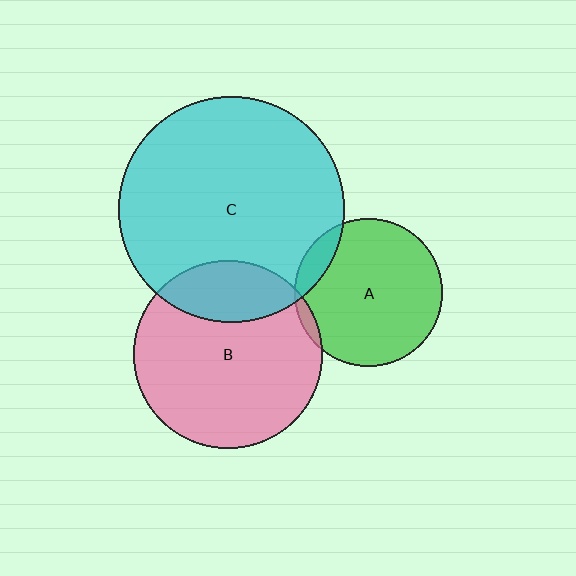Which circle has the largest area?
Circle C (cyan).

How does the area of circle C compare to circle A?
Approximately 2.3 times.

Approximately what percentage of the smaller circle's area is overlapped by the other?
Approximately 10%.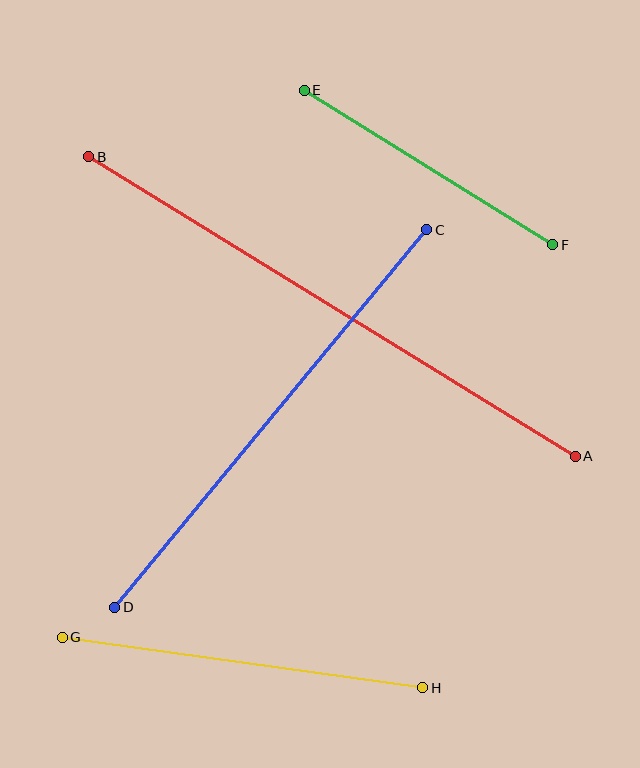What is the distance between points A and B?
The distance is approximately 572 pixels.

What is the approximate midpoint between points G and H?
The midpoint is at approximately (242, 663) pixels.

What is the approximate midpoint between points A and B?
The midpoint is at approximately (332, 307) pixels.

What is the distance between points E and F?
The distance is approximately 293 pixels.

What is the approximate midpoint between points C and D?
The midpoint is at approximately (271, 418) pixels.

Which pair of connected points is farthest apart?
Points A and B are farthest apart.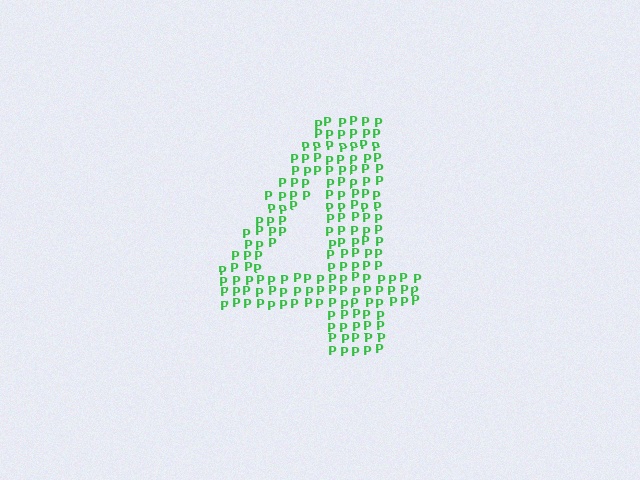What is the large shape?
The large shape is the digit 4.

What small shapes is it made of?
It is made of small letter P's.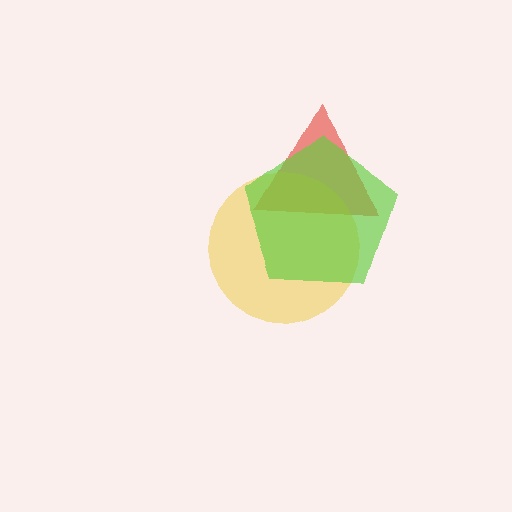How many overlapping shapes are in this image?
There are 3 overlapping shapes in the image.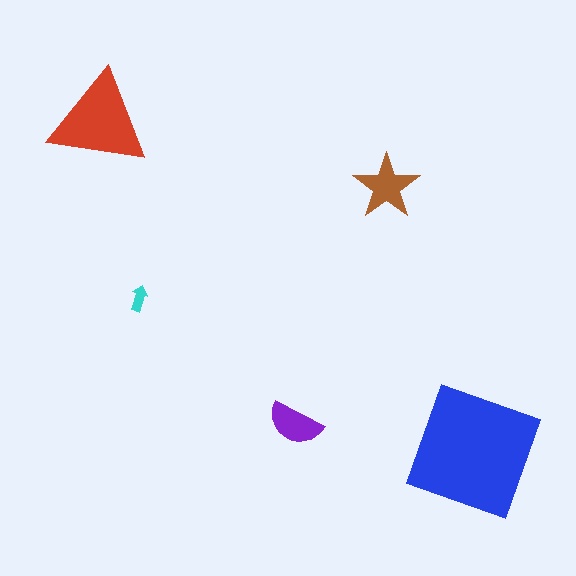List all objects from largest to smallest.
The blue square, the red triangle, the brown star, the purple semicircle, the cyan arrow.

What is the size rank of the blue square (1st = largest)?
1st.